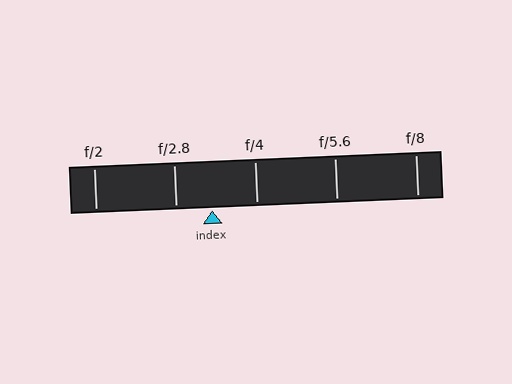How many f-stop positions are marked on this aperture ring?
There are 5 f-stop positions marked.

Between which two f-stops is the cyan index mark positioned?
The index mark is between f/2.8 and f/4.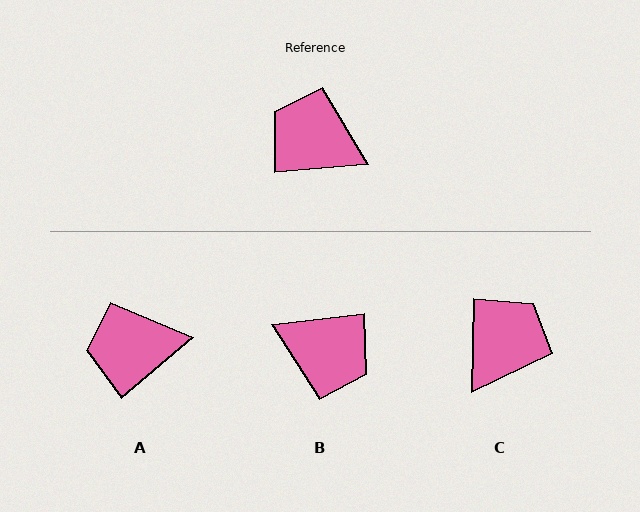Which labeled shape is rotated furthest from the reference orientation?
B, about 178 degrees away.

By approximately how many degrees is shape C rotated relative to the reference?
Approximately 96 degrees clockwise.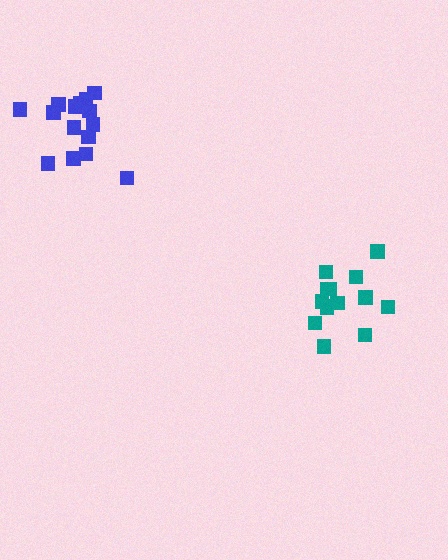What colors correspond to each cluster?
The clusters are colored: teal, blue.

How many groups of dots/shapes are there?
There are 2 groups.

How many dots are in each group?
Group 1: 14 dots, Group 2: 15 dots (29 total).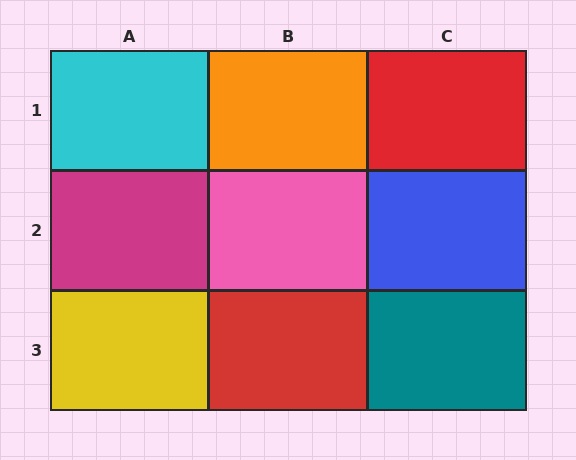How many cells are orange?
1 cell is orange.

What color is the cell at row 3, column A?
Yellow.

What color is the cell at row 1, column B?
Orange.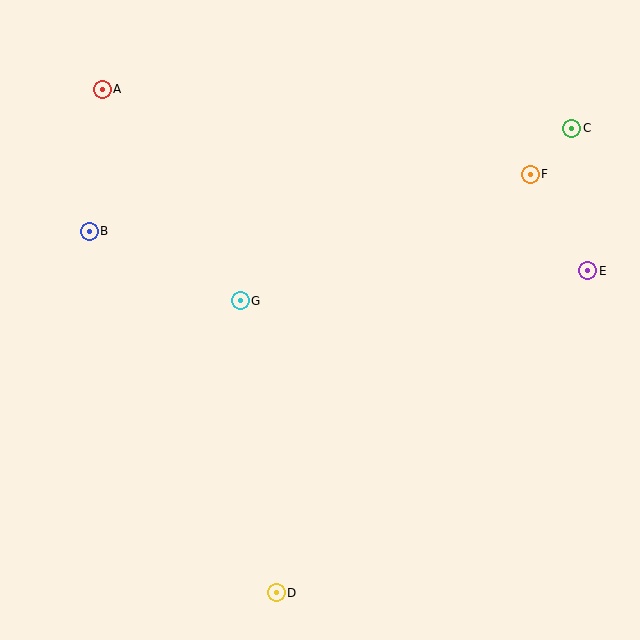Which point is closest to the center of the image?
Point G at (240, 301) is closest to the center.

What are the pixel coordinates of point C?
Point C is at (572, 128).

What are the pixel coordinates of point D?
Point D is at (276, 593).